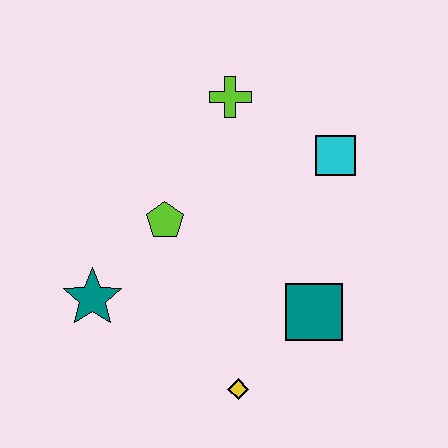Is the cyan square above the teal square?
Yes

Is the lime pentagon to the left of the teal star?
No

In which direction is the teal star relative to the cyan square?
The teal star is to the left of the cyan square.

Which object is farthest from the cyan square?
The teal star is farthest from the cyan square.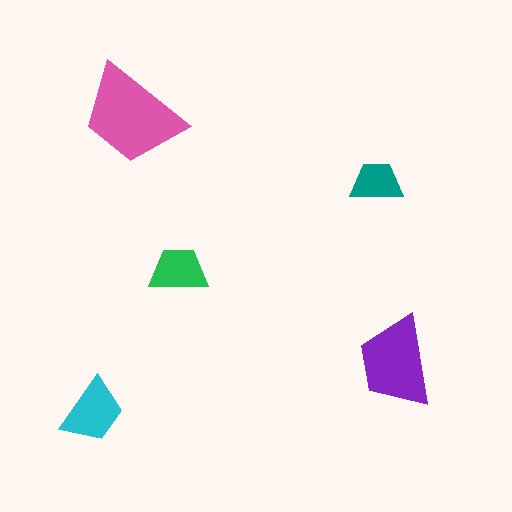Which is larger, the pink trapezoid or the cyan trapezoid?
The pink one.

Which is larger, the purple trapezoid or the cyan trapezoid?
The purple one.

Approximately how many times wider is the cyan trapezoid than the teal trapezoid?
About 1.5 times wider.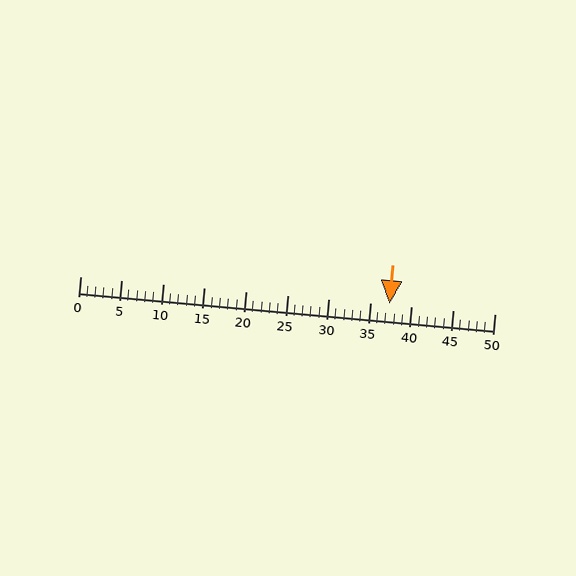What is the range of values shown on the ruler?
The ruler shows values from 0 to 50.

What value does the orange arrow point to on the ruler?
The orange arrow points to approximately 37.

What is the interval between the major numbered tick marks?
The major tick marks are spaced 5 units apart.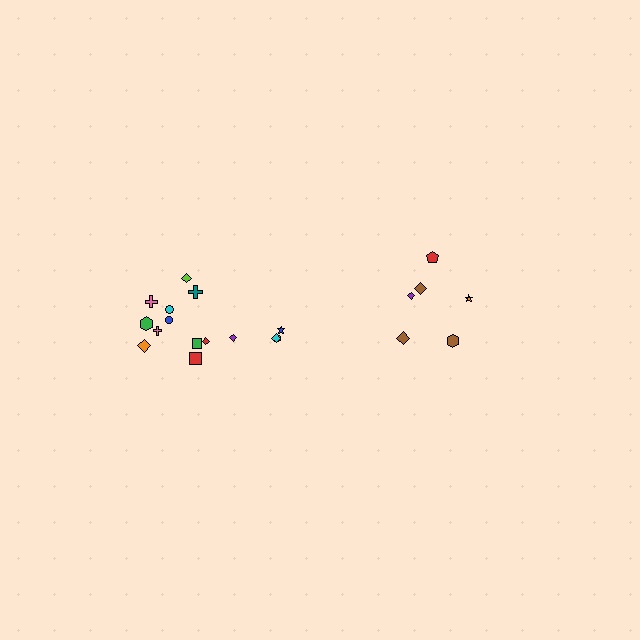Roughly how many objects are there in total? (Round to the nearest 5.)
Roughly 20 objects in total.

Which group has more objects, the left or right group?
The left group.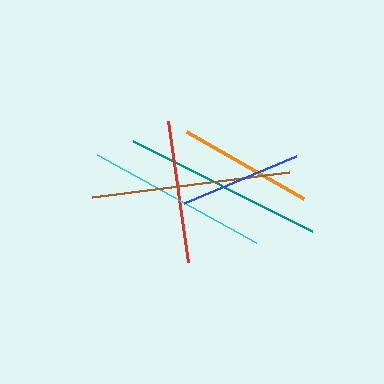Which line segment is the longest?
The teal line is the longest at approximately 200 pixels.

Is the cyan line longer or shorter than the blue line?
The cyan line is longer than the blue line.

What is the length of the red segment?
The red segment is approximately 142 pixels long.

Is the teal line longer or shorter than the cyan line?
The teal line is longer than the cyan line.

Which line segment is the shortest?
The blue line is the shortest at approximately 121 pixels.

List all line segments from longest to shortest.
From longest to shortest: teal, brown, cyan, red, orange, blue.